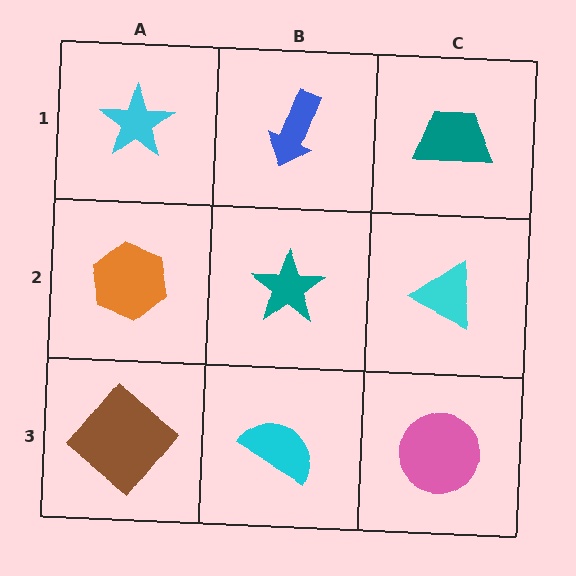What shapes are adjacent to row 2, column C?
A teal trapezoid (row 1, column C), a pink circle (row 3, column C), a teal star (row 2, column B).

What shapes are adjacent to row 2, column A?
A cyan star (row 1, column A), a brown diamond (row 3, column A), a teal star (row 2, column B).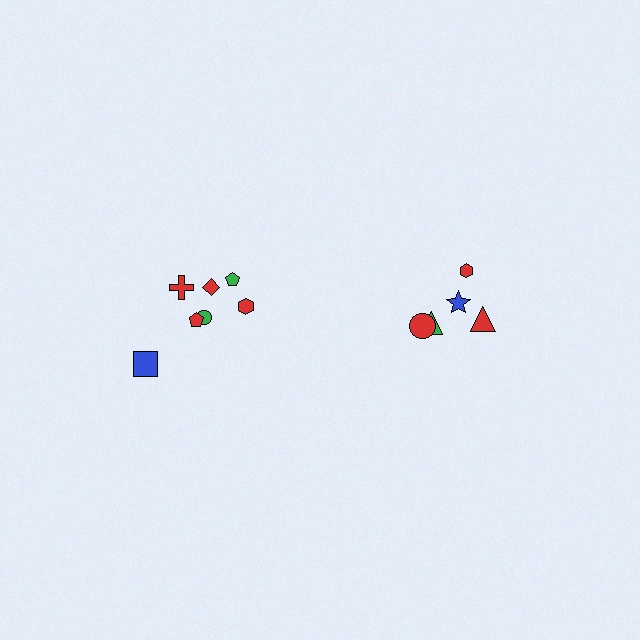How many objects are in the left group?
There are 7 objects.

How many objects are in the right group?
There are 5 objects.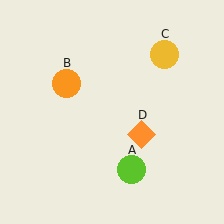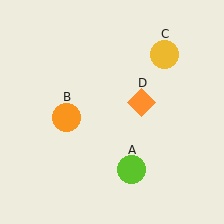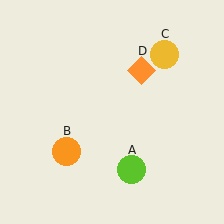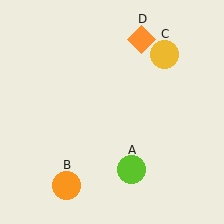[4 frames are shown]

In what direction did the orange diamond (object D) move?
The orange diamond (object D) moved up.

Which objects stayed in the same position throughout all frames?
Lime circle (object A) and yellow circle (object C) remained stationary.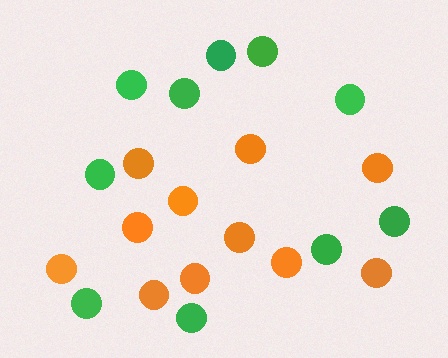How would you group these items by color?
There are 2 groups: one group of green circles (10) and one group of orange circles (11).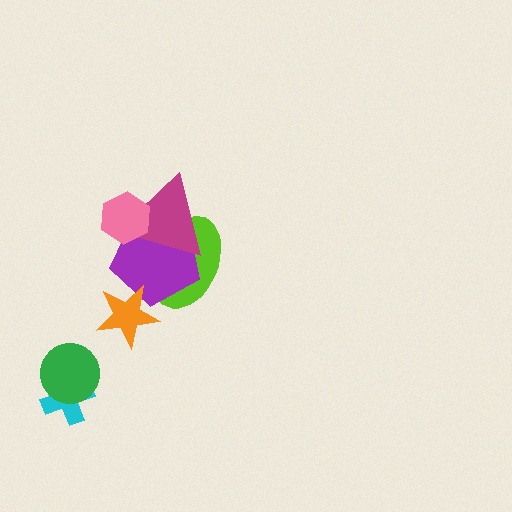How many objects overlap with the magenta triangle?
3 objects overlap with the magenta triangle.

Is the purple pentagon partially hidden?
Yes, it is partially covered by another shape.